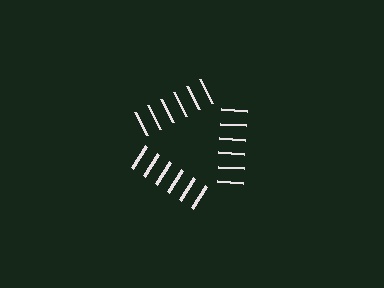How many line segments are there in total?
18 — 6 along each of the 3 edges.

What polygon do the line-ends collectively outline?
An illusory triangle — the line segments terminate on its edges but no continuous stroke is drawn.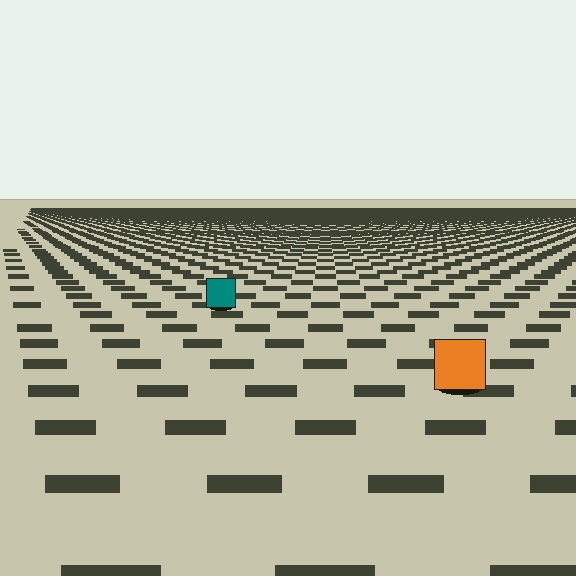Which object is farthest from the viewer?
The teal square is farthest from the viewer. It appears smaller and the ground texture around it is denser.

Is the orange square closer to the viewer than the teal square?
Yes. The orange square is closer — you can tell from the texture gradient: the ground texture is coarser near it.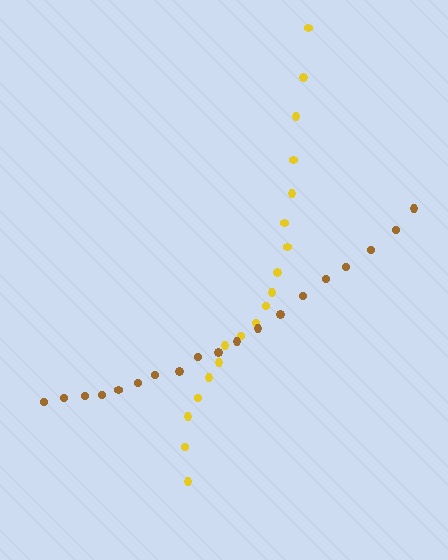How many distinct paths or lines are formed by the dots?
There are 2 distinct paths.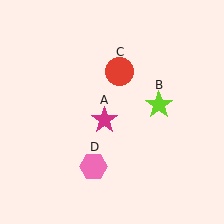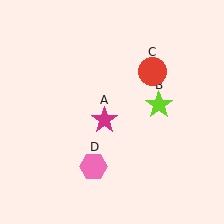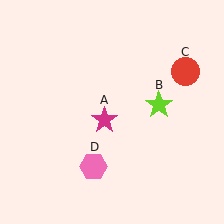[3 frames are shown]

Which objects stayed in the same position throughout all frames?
Magenta star (object A) and lime star (object B) and pink hexagon (object D) remained stationary.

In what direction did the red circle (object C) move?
The red circle (object C) moved right.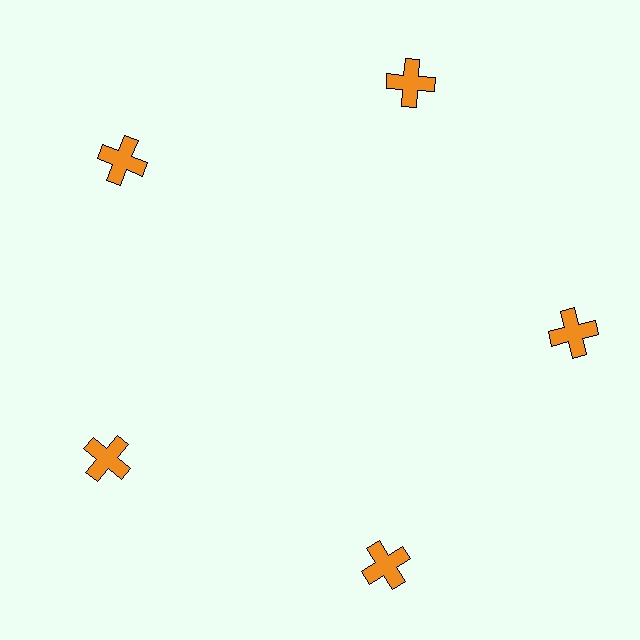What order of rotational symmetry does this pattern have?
This pattern has 5-fold rotational symmetry.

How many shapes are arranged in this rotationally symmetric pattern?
There are 5 shapes, arranged in 5 groups of 1.